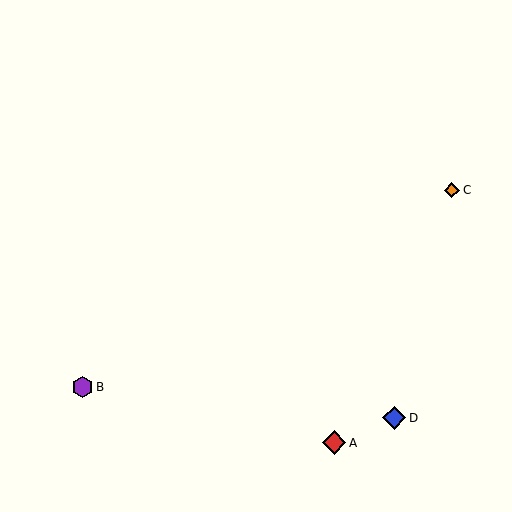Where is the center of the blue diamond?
The center of the blue diamond is at (394, 418).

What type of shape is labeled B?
Shape B is a purple hexagon.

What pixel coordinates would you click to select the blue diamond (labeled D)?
Click at (394, 418) to select the blue diamond D.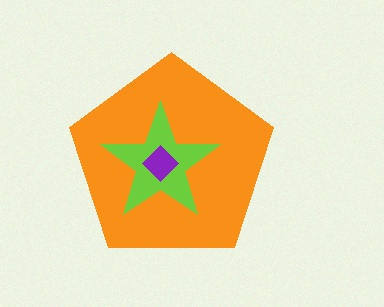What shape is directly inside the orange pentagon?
The lime star.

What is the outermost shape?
The orange pentagon.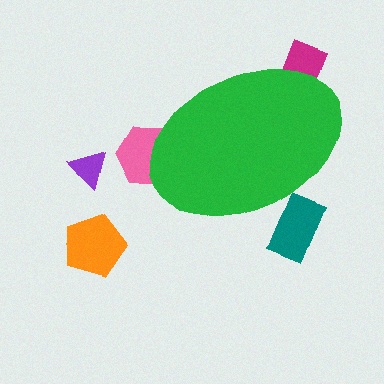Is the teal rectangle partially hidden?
Yes, the teal rectangle is partially hidden behind the green ellipse.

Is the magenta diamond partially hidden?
Yes, the magenta diamond is partially hidden behind the green ellipse.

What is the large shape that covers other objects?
A green ellipse.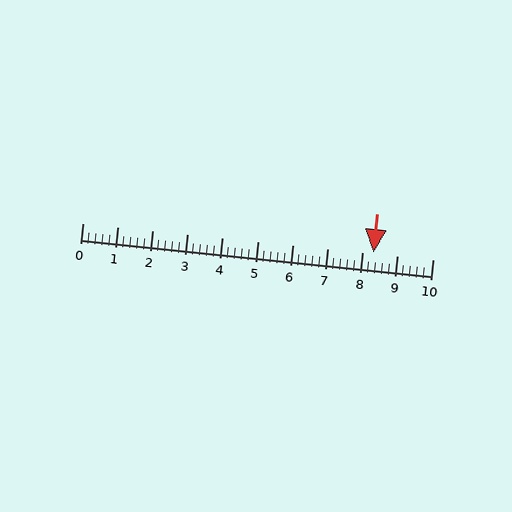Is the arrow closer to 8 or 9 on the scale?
The arrow is closer to 8.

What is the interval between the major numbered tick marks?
The major tick marks are spaced 1 units apart.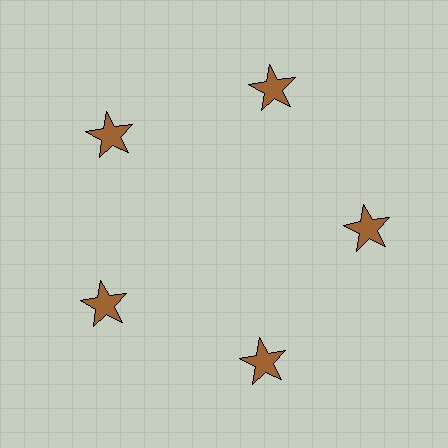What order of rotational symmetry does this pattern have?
This pattern has 5-fold rotational symmetry.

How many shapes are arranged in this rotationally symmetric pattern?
There are 5 shapes, arranged in 5 groups of 1.